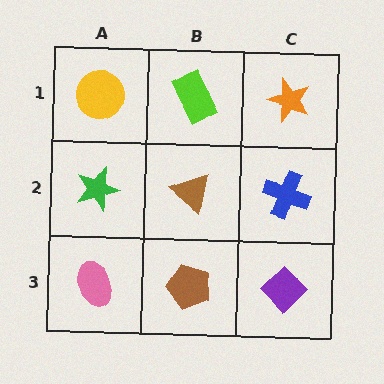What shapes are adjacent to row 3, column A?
A green star (row 2, column A), a brown pentagon (row 3, column B).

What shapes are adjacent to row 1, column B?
A brown triangle (row 2, column B), a yellow circle (row 1, column A), an orange star (row 1, column C).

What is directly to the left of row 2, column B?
A green star.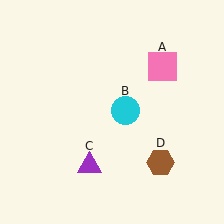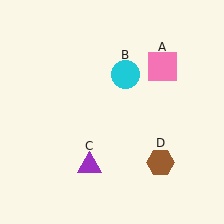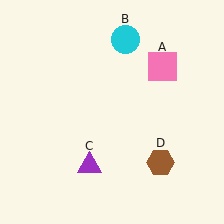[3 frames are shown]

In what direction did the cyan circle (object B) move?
The cyan circle (object B) moved up.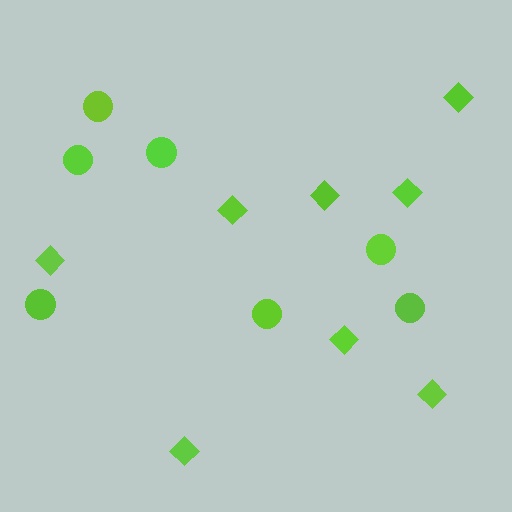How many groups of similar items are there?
There are 2 groups: one group of circles (7) and one group of diamonds (8).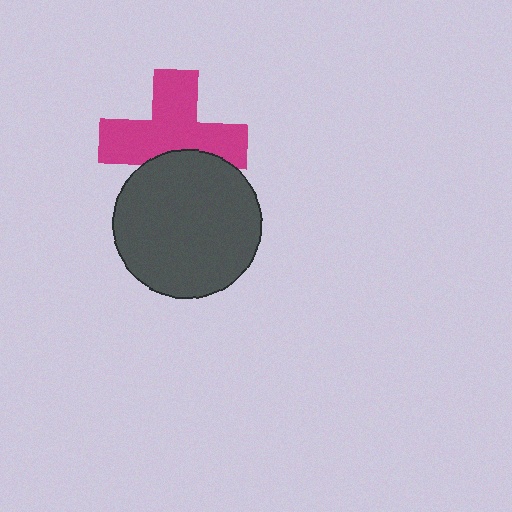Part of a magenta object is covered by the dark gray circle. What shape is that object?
It is a cross.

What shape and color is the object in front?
The object in front is a dark gray circle.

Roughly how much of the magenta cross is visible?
Most of it is visible (roughly 69%).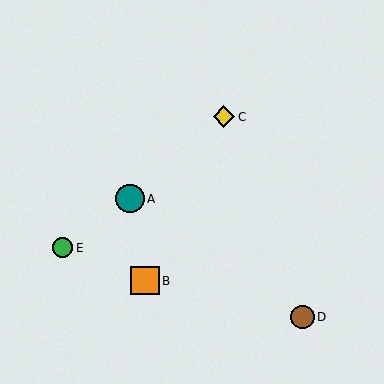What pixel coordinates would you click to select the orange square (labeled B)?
Click at (145, 281) to select the orange square B.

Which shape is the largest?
The teal circle (labeled A) is the largest.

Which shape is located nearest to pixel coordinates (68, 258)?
The green circle (labeled E) at (63, 248) is nearest to that location.